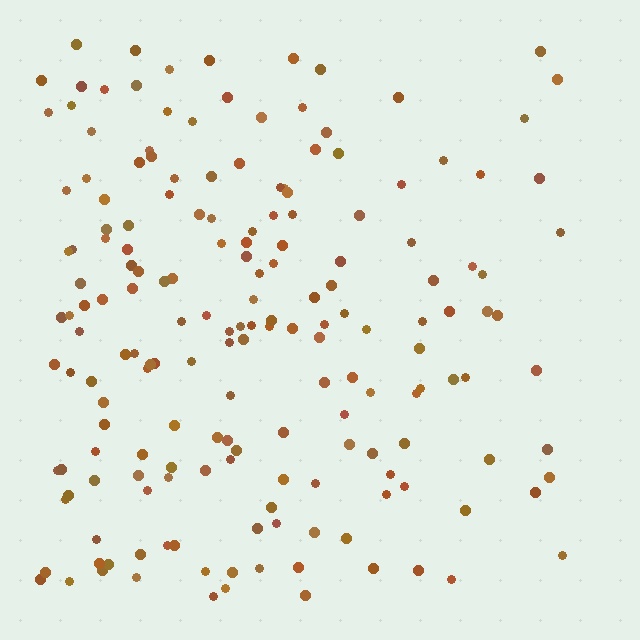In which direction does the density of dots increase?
From right to left, with the left side densest.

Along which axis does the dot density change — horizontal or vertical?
Horizontal.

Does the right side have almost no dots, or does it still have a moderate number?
Still a moderate number, just noticeably fewer than the left.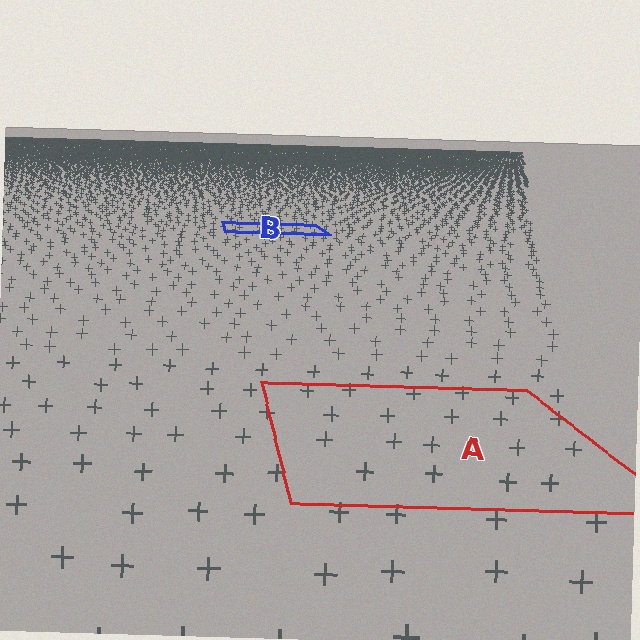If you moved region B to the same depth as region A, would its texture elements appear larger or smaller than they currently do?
They would appear larger. At a closer depth, the same texture elements are projected at a bigger on-screen size.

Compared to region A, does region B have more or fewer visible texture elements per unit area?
Region B has more texture elements per unit area — they are packed more densely because it is farther away.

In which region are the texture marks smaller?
The texture marks are smaller in region B, because it is farther away.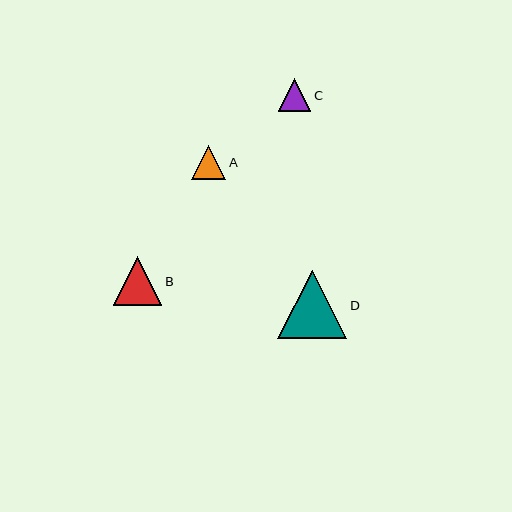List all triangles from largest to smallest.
From largest to smallest: D, B, A, C.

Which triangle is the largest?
Triangle D is the largest with a size of approximately 69 pixels.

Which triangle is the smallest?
Triangle C is the smallest with a size of approximately 32 pixels.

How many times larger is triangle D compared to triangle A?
Triangle D is approximately 2.0 times the size of triangle A.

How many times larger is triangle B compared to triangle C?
Triangle B is approximately 1.5 times the size of triangle C.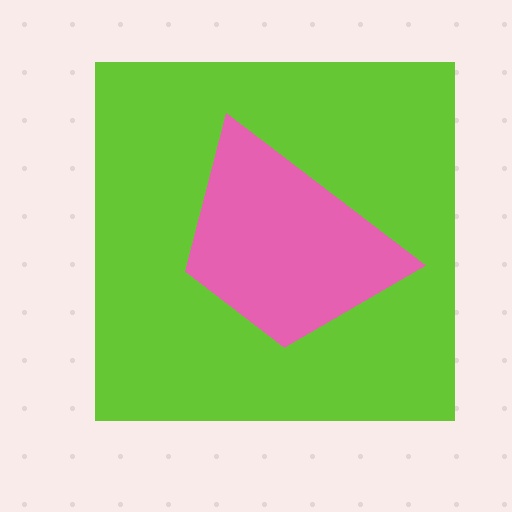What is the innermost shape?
The pink trapezoid.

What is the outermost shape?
The lime square.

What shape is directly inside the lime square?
The pink trapezoid.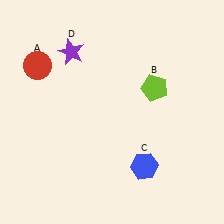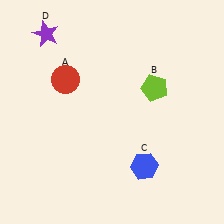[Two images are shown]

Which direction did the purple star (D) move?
The purple star (D) moved left.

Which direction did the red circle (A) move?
The red circle (A) moved right.